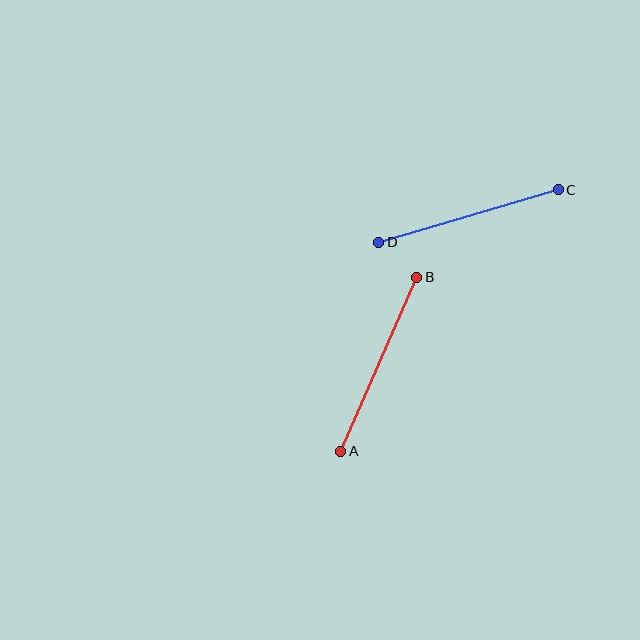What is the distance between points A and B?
The distance is approximately 190 pixels.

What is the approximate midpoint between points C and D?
The midpoint is at approximately (468, 216) pixels.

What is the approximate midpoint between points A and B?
The midpoint is at approximately (379, 364) pixels.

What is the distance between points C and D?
The distance is approximately 187 pixels.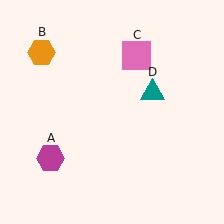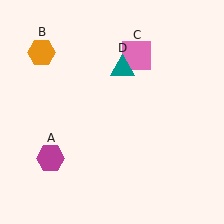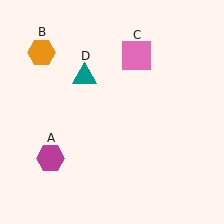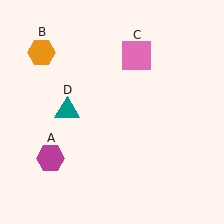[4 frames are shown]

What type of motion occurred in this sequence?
The teal triangle (object D) rotated counterclockwise around the center of the scene.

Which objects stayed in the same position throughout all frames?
Magenta hexagon (object A) and orange hexagon (object B) and pink square (object C) remained stationary.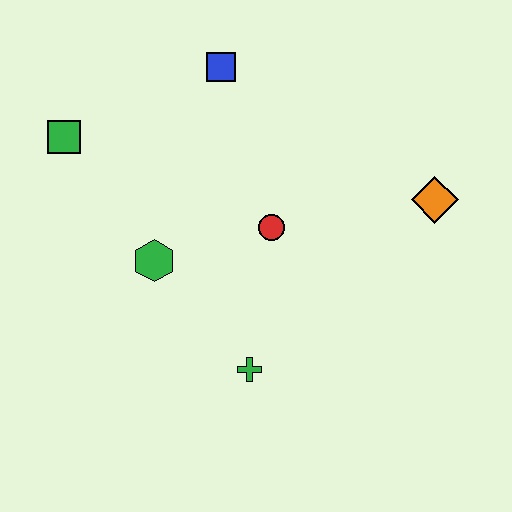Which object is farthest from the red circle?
The green square is farthest from the red circle.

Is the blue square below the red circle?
No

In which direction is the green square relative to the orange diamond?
The green square is to the left of the orange diamond.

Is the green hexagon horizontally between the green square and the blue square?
Yes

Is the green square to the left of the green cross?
Yes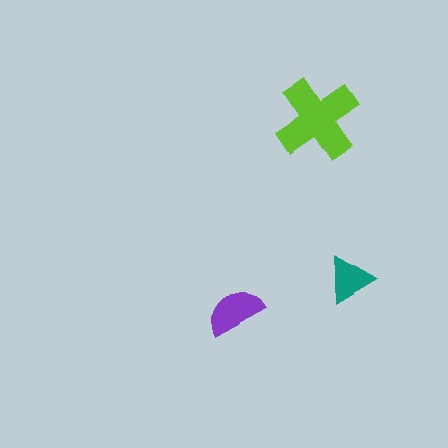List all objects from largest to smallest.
The lime cross, the purple semicircle, the teal triangle.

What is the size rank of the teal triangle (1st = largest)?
3rd.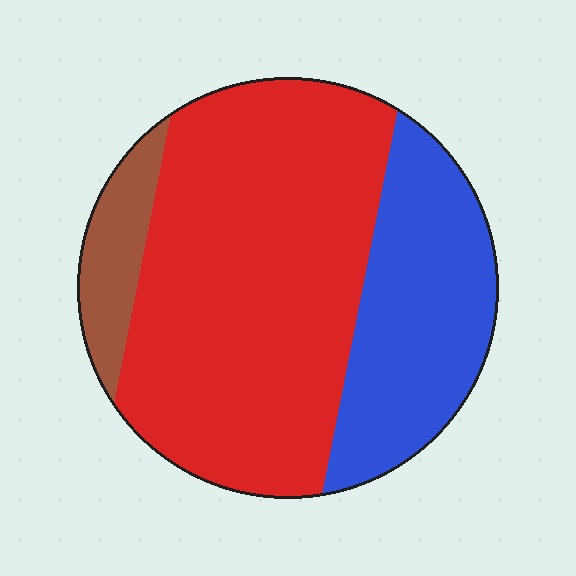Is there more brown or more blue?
Blue.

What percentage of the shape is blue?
Blue covers about 30% of the shape.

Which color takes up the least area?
Brown, at roughly 10%.